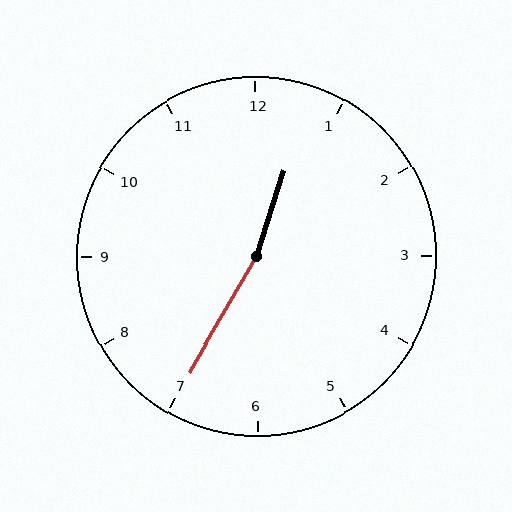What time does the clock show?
12:35.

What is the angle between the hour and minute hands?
Approximately 168 degrees.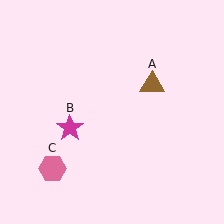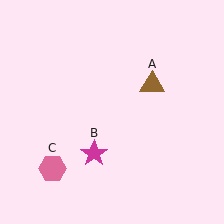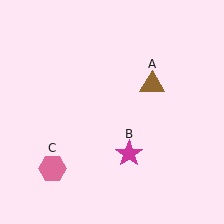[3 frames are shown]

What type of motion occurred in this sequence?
The magenta star (object B) rotated counterclockwise around the center of the scene.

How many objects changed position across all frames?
1 object changed position: magenta star (object B).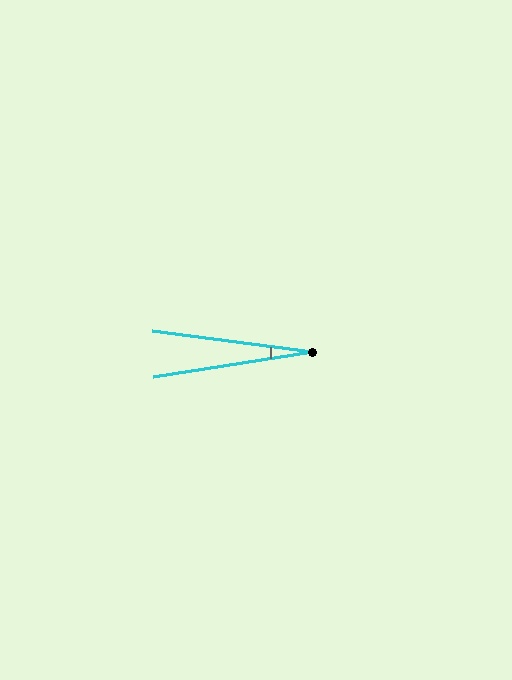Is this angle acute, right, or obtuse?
It is acute.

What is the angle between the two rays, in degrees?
Approximately 17 degrees.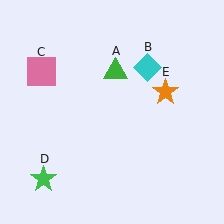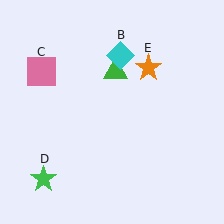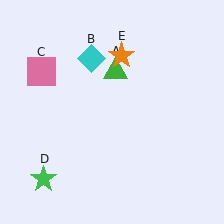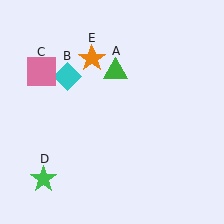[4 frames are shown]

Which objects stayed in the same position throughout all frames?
Green triangle (object A) and pink square (object C) and green star (object D) remained stationary.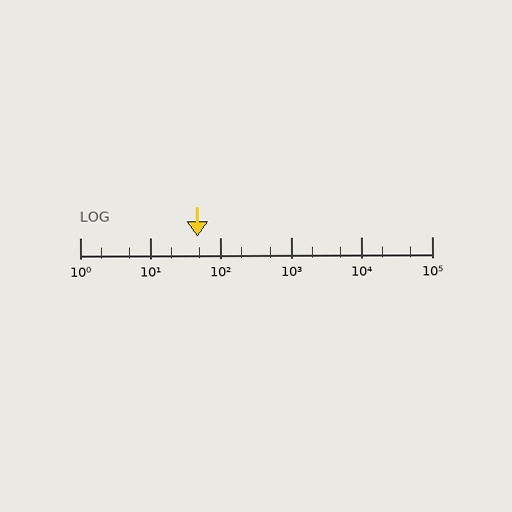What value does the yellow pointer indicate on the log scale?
The pointer indicates approximately 47.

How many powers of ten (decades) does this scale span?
The scale spans 5 decades, from 1 to 100000.